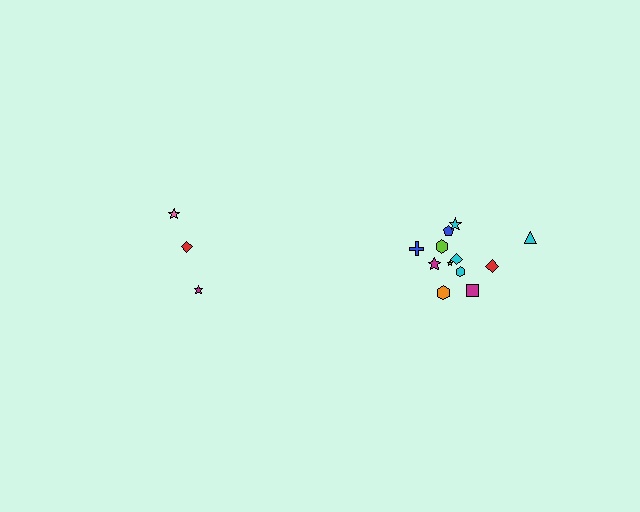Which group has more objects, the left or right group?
The right group.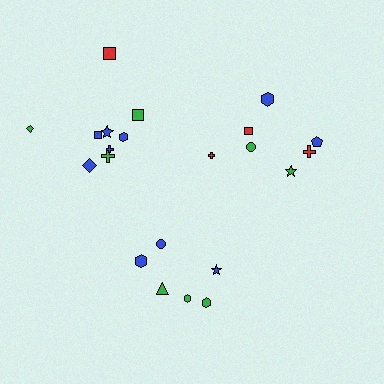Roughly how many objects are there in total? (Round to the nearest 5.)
Roughly 20 objects in total.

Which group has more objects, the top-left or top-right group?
The top-left group.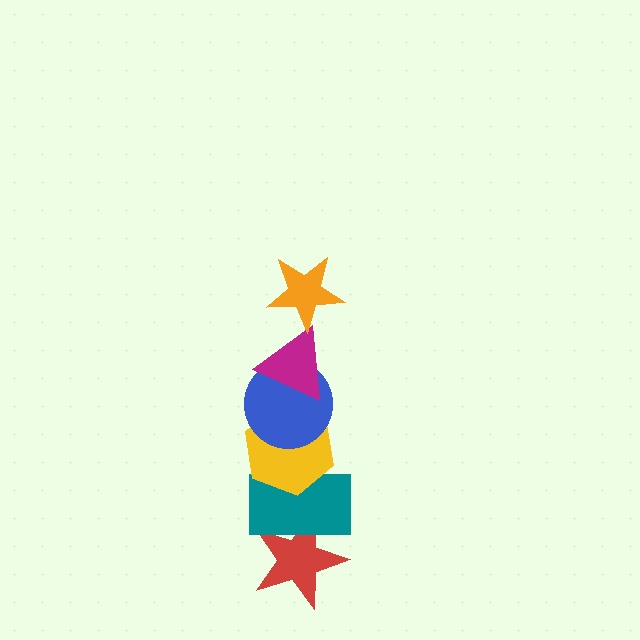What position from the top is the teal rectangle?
The teal rectangle is 5th from the top.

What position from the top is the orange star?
The orange star is 1st from the top.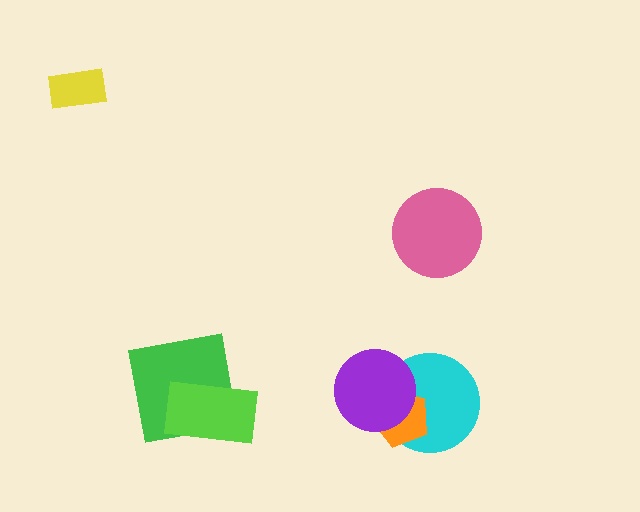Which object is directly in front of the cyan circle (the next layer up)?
The orange pentagon is directly in front of the cyan circle.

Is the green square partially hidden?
Yes, it is partially covered by another shape.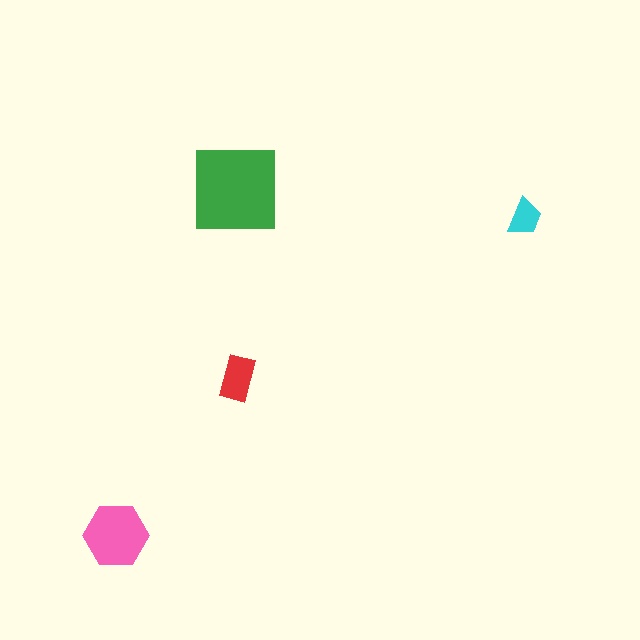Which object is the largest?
The green square.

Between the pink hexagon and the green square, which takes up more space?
The green square.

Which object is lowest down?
The pink hexagon is bottommost.